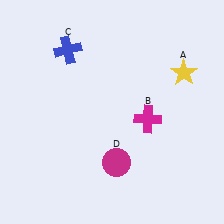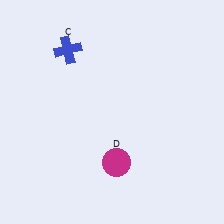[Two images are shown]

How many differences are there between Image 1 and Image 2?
There are 2 differences between the two images.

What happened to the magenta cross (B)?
The magenta cross (B) was removed in Image 2. It was in the bottom-right area of Image 1.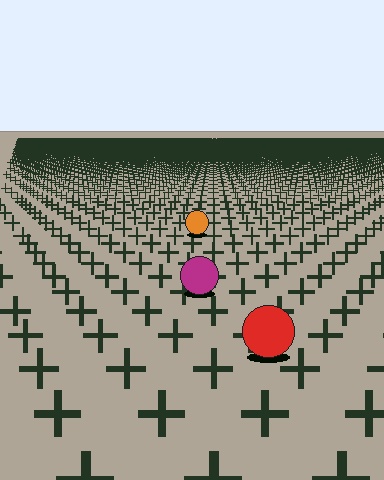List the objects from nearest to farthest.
From nearest to farthest: the red circle, the magenta circle, the orange circle.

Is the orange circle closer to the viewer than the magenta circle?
No. The magenta circle is closer — you can tell from the texture gradient: the ground texture is coarser near it.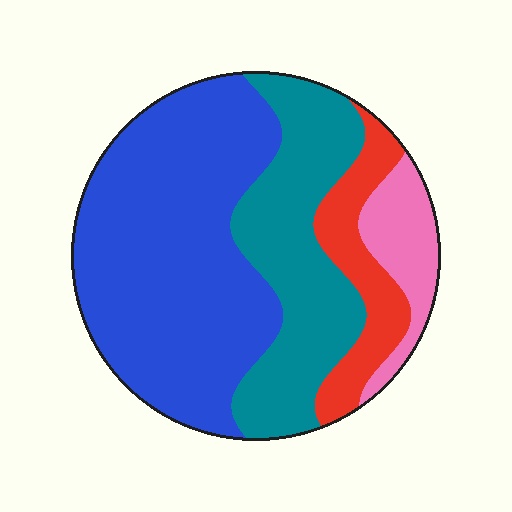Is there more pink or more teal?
Teal.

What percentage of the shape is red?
Red covers around 10% of the shape.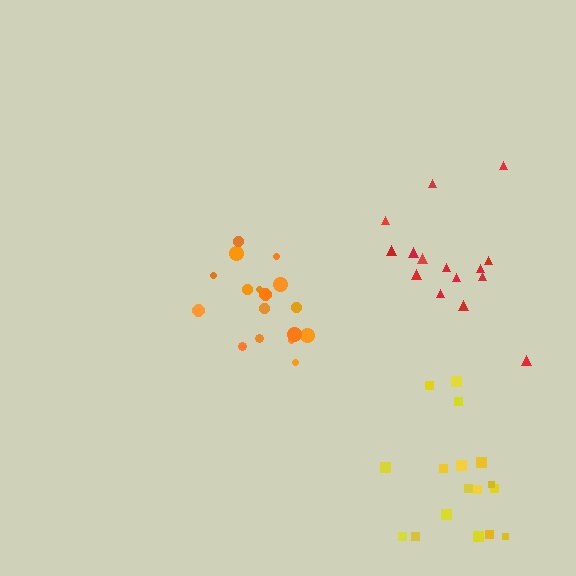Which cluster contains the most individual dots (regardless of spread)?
Yellow (17).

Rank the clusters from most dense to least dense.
orange, red, yellow.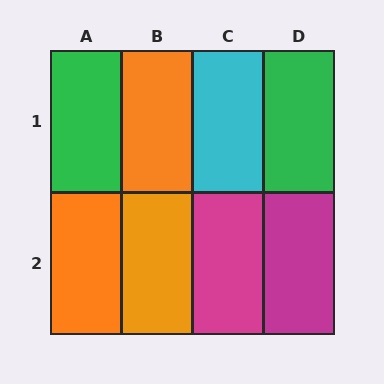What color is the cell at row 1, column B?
Orange.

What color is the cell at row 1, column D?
Green.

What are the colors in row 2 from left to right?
Orange, orange, magenta, magenta.